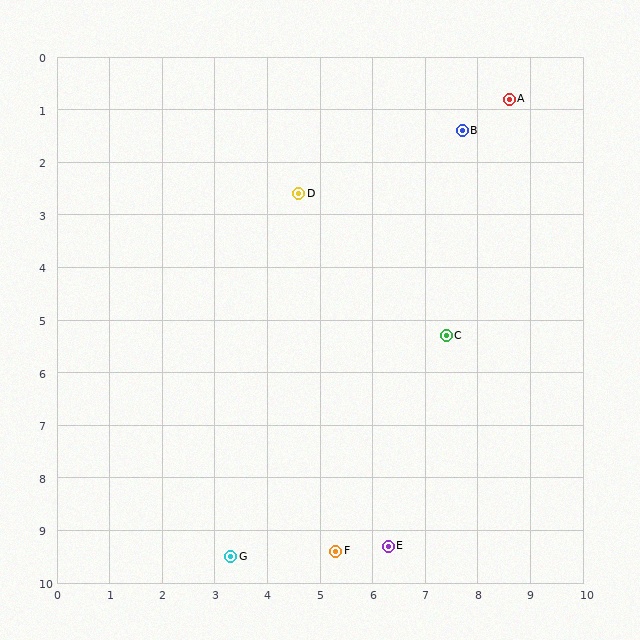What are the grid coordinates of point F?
Point F is at approximately (5.3, 9.4).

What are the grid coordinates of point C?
Point C is at approximately (7.4, 5.3).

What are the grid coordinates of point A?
Point A is at approximately (8.6, 0.8).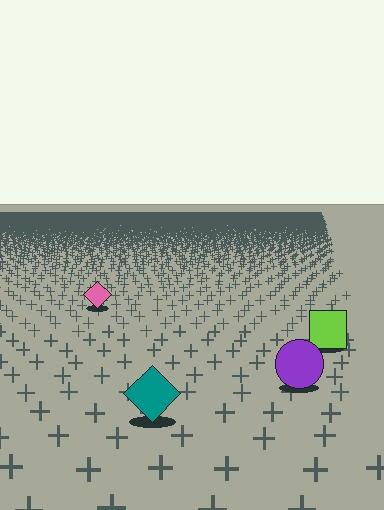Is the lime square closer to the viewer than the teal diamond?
No. The teal diamond is closer — you can tell from the texture gradient: the ground texture is coarser near it.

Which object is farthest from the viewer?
The pink diamond is farthest from the viewer. It appears smaller and the ground texture around it is denser.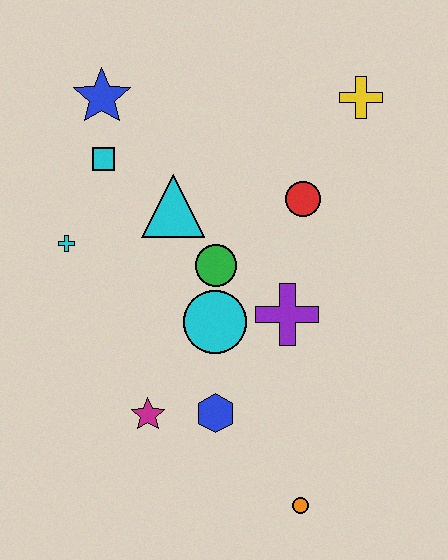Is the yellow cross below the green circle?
No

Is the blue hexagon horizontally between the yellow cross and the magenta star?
Yes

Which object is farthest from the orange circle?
The blue star is farthest from the orange circle.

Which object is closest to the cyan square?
The blue star is closest to the cyan square.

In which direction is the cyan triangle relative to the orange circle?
The cyan triangle is above the orange circle.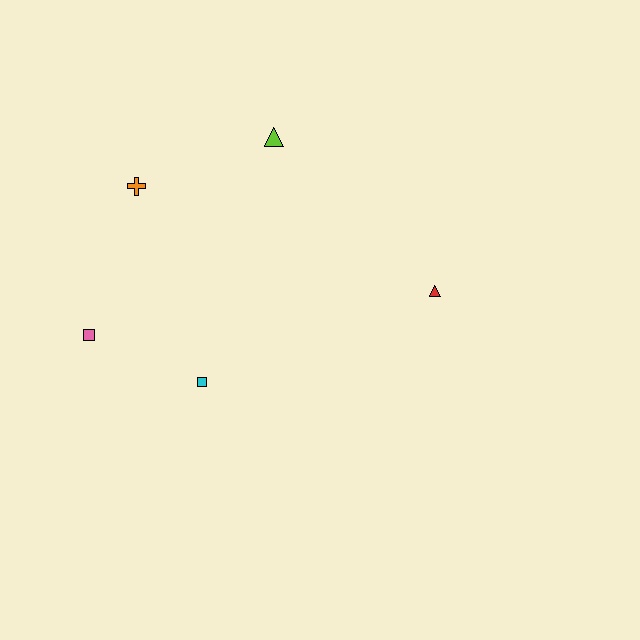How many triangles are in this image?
There are 2 triangles.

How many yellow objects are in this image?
There are no yellow objects.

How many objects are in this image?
There are 5 objects.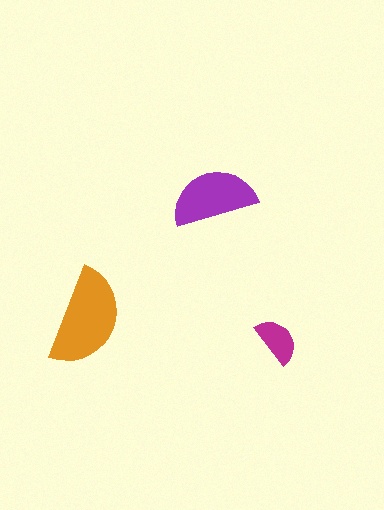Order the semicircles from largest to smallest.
the orange one, the purple one, the magenta one.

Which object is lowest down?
The magenta semicircle is bottommost.